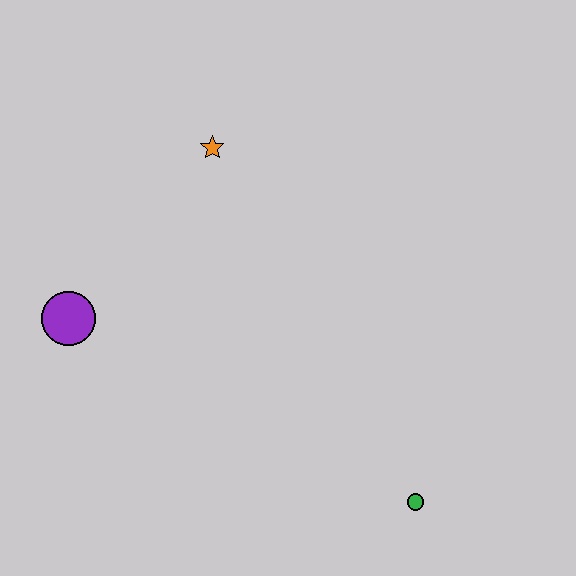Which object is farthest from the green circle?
The orange star is farthest from the green circle.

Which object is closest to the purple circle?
The orange star is closest to the purple circle.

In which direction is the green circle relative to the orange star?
The green circle is below the orange star.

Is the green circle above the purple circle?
No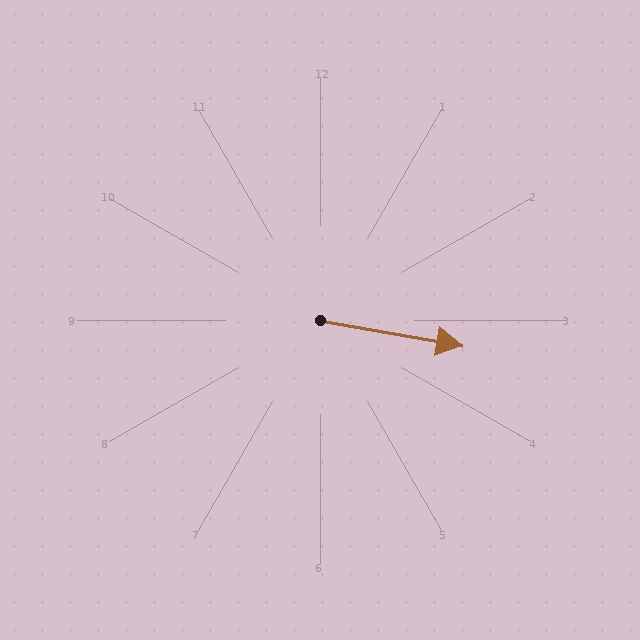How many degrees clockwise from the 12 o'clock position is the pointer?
Approximately 100 degrees.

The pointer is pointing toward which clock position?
Roughly 3 o'clock.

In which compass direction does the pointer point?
East.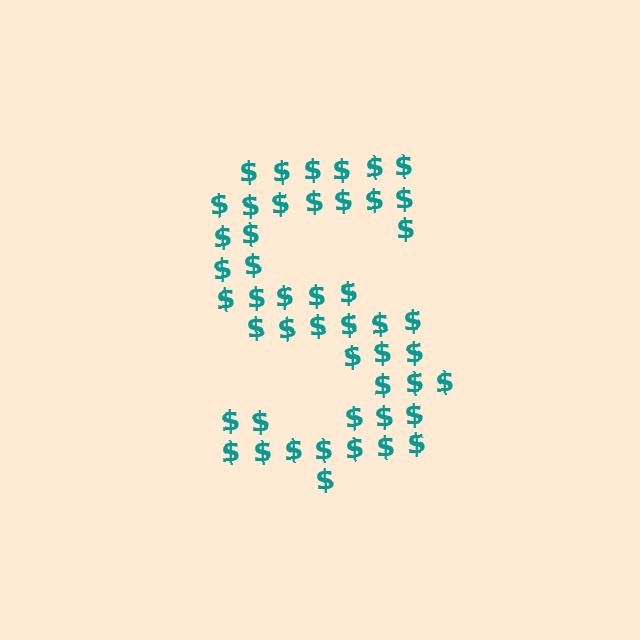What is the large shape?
The large shape is the letter S.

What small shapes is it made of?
It is made of small dollar signs.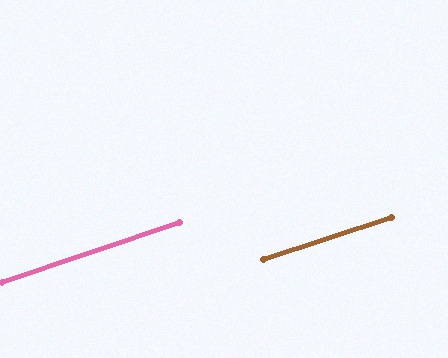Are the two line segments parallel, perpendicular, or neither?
Parallel — their directions differ by only 0.5°.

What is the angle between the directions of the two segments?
Approximately 0 degrees.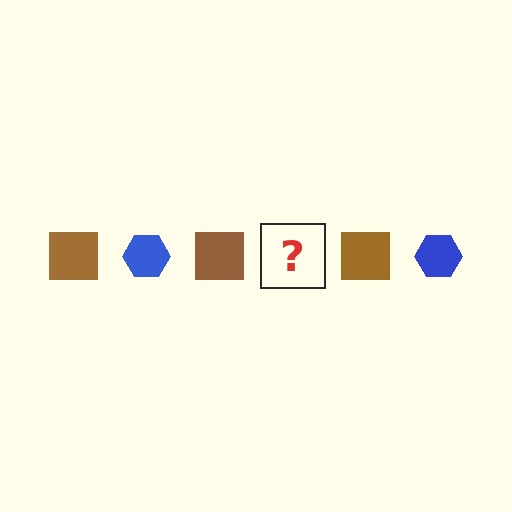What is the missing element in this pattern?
The missing element is a blue hexagon.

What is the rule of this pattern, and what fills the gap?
The rule is that the pattern alternates between brown square and blue hexagon. The gap should be filled with a blue hexagon.